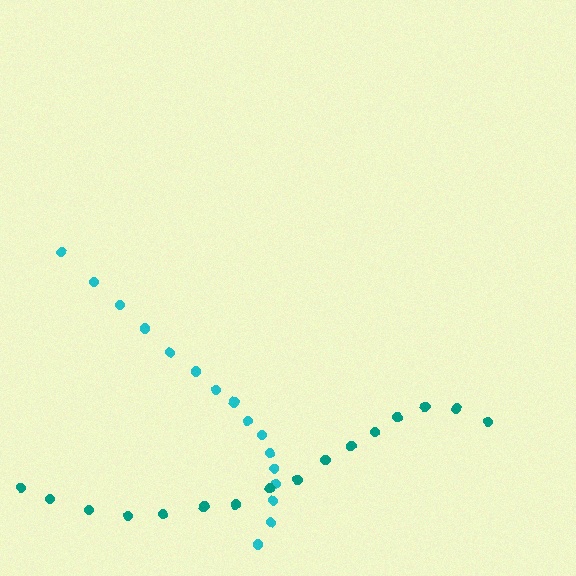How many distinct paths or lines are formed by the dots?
There are 2 distinct paths.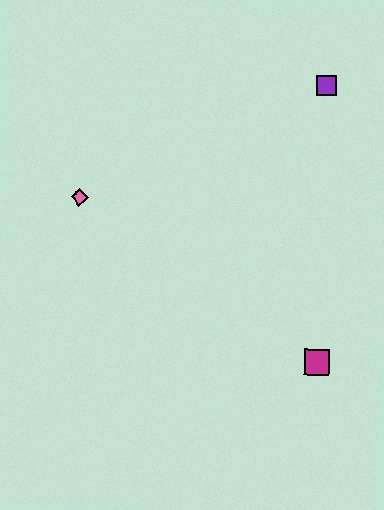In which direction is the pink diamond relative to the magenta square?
The pink diamond is to the left of the magenta square.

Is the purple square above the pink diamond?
Yes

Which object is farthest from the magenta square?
The pink diamond is farthest from the magenta square.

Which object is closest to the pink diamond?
The purple square is closest to the pink diamond.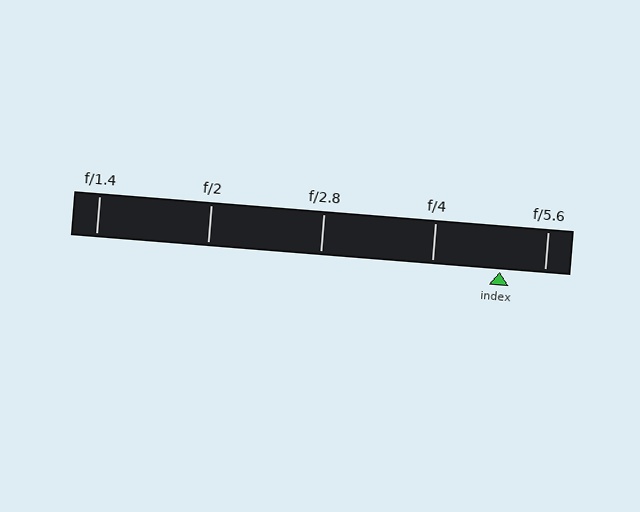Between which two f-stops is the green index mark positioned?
The index mark is between f/4 and f/5.6.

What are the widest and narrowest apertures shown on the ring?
The widest aperture shown is f/1.4 and the narrowest is f/5.6.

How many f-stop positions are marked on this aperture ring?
There are 5 f-stop positions marked.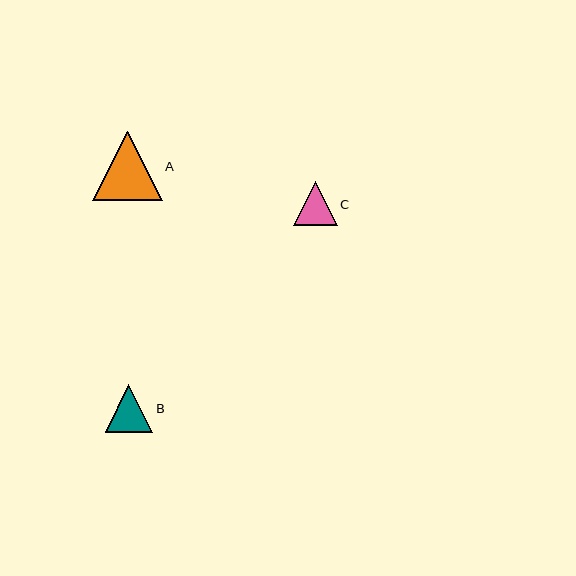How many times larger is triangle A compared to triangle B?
Triangle A is approximately 1.5 times the size of triangle B.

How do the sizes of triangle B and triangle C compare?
Triangle B and triangle C are approximately the same size.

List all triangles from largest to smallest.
From largest to smallest: A, B, C.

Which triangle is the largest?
Triangle A is the largest with a size of approximately 69 pixels.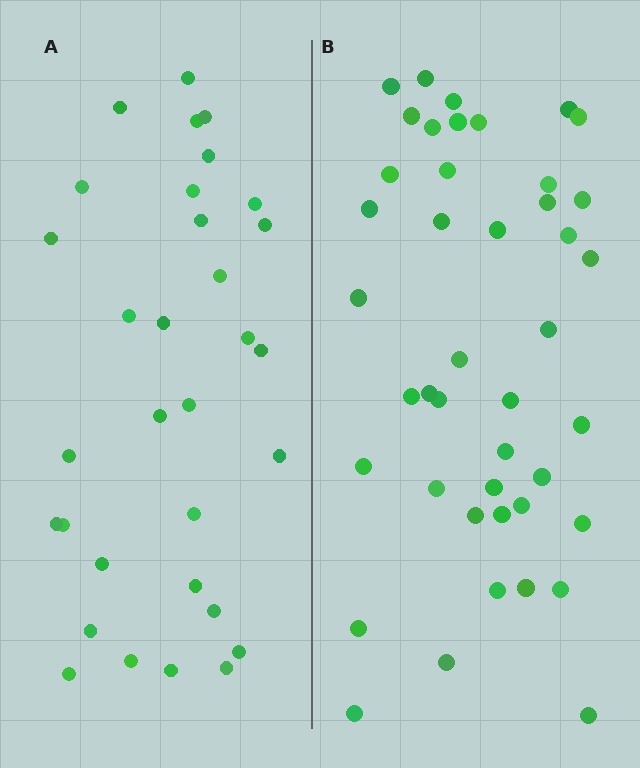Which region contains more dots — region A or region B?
Region B (the right region) has more dots.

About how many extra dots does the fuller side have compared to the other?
Region B has roughly 12 or so more dots than region A.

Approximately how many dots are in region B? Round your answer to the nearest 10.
About 40 dots. (The exact count is 43, which rounds to 40.)